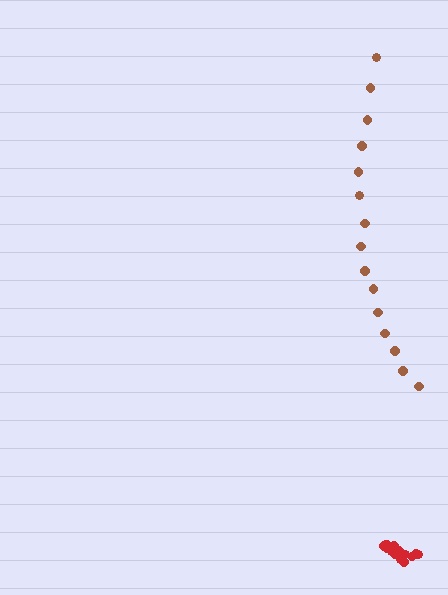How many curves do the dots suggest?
There are 2 distinct paths.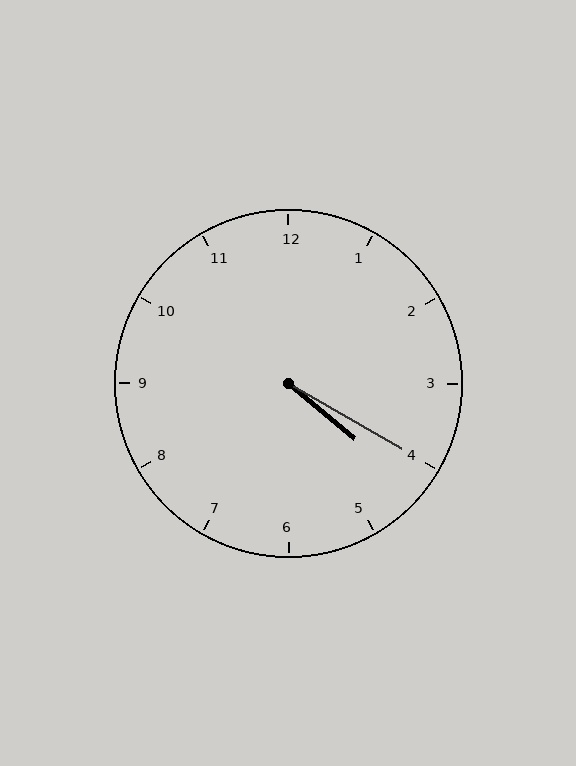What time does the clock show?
4:20.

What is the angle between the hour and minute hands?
Approximately 10 degrees.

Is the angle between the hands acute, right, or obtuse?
It is acute.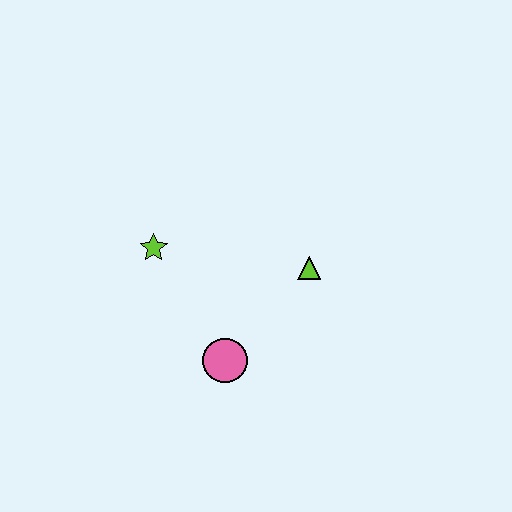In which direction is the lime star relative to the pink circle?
The lime star is above the pink circle.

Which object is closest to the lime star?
The pink circle is closest to the lime star.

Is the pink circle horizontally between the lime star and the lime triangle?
Yes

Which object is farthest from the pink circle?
The lime star is farthest from the pink circle.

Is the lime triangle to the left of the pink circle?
No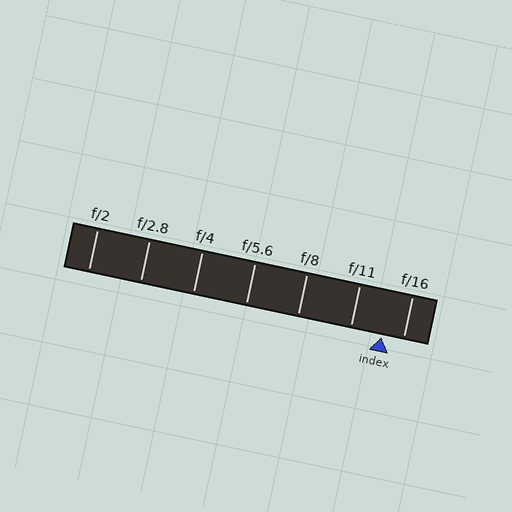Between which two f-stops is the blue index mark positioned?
The index mark is between f/11 and f/16.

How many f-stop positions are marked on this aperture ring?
There are 7 f-stop positions marked.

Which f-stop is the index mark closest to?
The index mark is closest to f/16.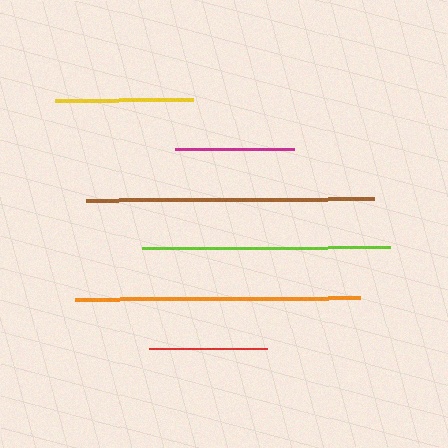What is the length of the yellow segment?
The yellow segment is approximately 138 pixels long.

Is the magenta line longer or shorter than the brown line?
The brown line is longer than the magenta line.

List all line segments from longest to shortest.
From longest to shortest: brown, orange, lime, yellow, magenta, red.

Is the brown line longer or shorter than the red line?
The brown line is longer than the red line.